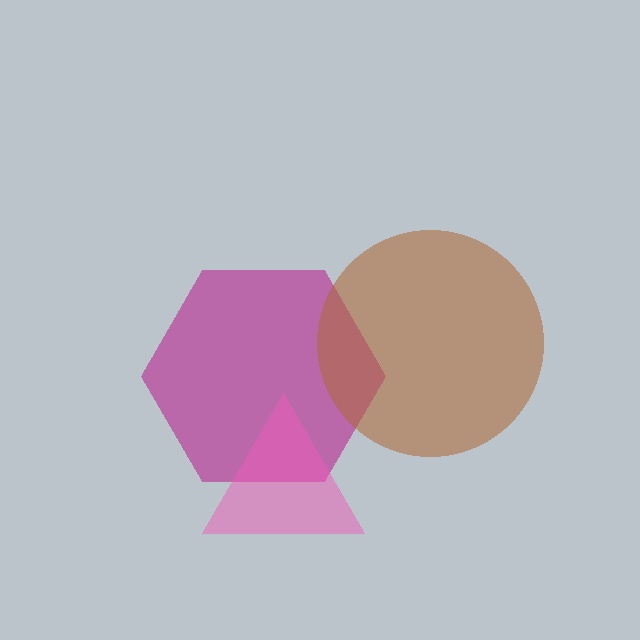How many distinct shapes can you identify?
There are 3 distinct shapes: a magenta hexagon, a brown circle, a pink triangle.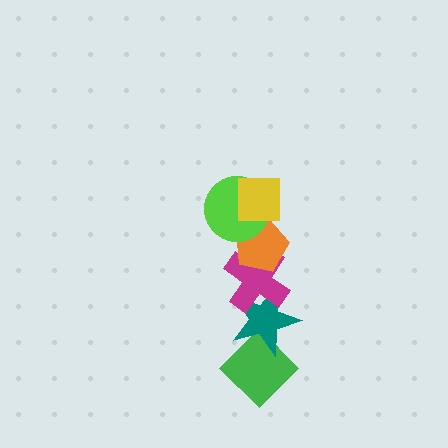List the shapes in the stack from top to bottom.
From top to bottom: the yellow square, the lime circle, the orange pentagon, the magenta cross, the teal star, the green diamond.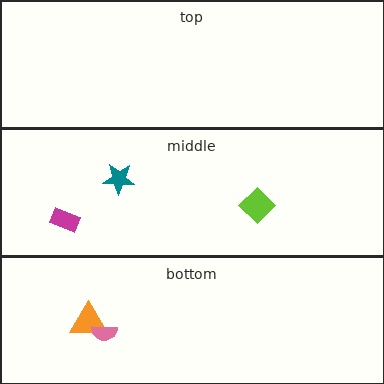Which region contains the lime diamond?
The middle region.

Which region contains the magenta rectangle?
The middle region.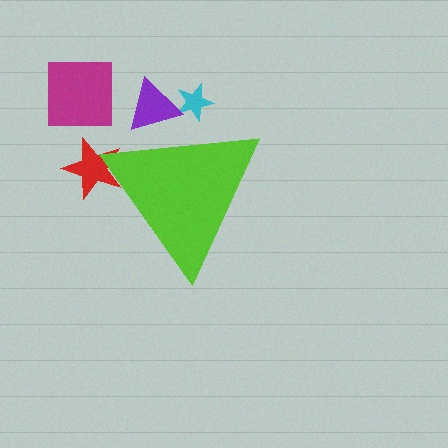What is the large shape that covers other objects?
A lime triangle.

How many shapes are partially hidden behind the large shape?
3 shapes are partially hidden.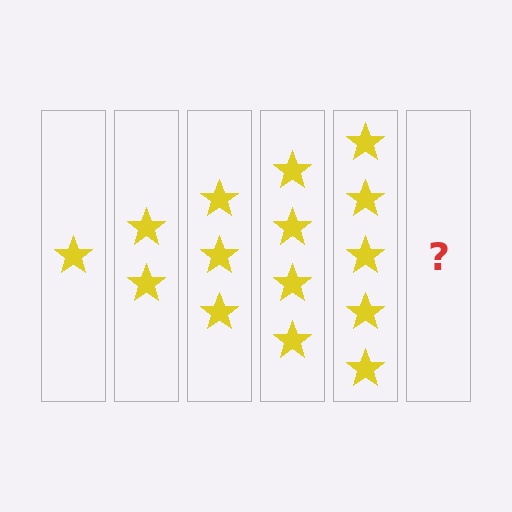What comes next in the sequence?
The next element should be 6 stars.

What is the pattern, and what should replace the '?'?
The pattern is that each step adds one more star. The '?' should be 6 stars.